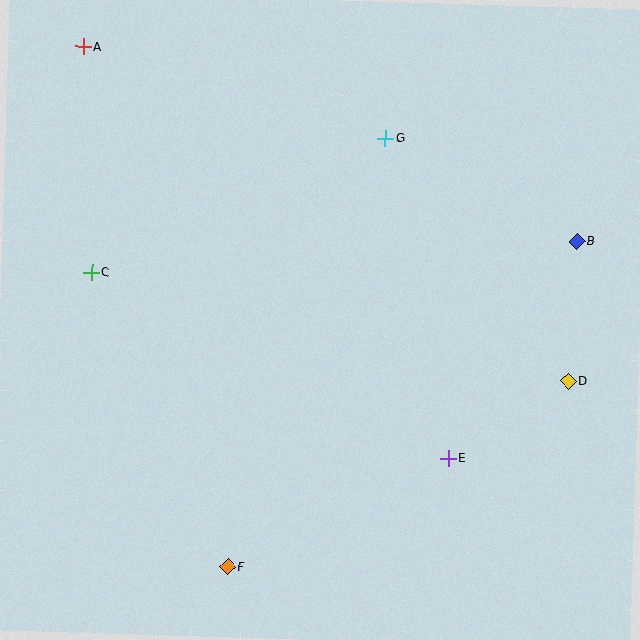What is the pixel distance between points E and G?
The distance between E and G is 326 pixels.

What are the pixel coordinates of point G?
Point G is at (385, 138).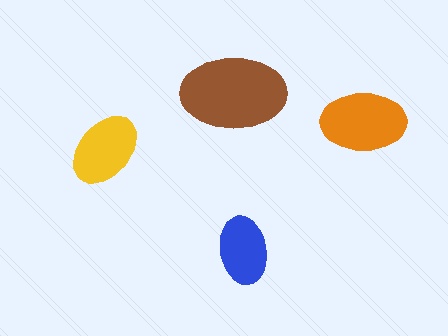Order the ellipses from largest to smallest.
the brown one, the orange one, the yellow one, the blue one.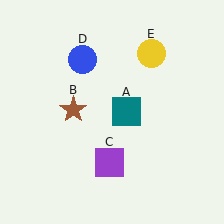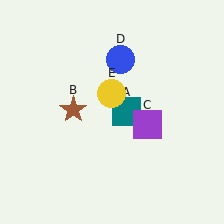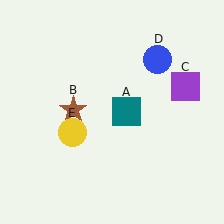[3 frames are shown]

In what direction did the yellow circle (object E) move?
The yellow circle (object E) moved down and to the left.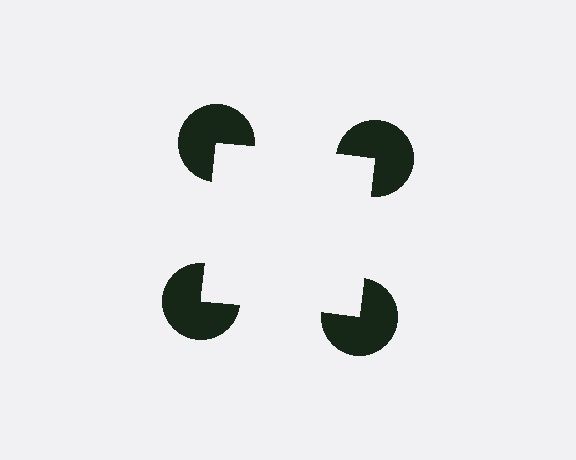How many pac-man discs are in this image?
There are 4 — one at each vertex of the illusory square.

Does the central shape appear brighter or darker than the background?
It typically appears slightly brighter than the background, even though no actual brightness change is drawn.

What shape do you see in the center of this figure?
An illusory square — its edges are inferred from the aligned wedge cuts in the pac-man discs, not physically drawn.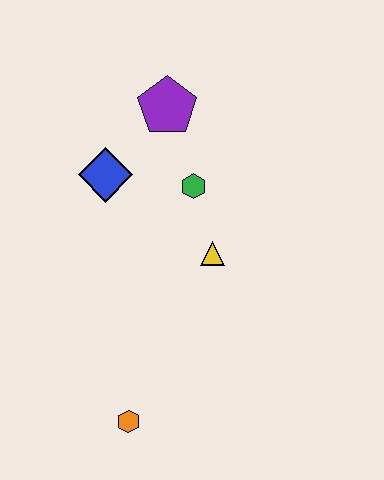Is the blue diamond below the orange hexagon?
No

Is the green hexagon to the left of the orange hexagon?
No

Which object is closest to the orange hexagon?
The yellow triangle is closest to the orange hexagon.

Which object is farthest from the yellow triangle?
The orange hexagon is farthest from the yellow triangle.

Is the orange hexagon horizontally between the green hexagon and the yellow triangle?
No